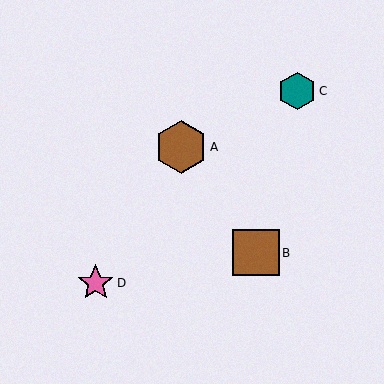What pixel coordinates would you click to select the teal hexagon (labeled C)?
Click at (297, 91) to select the teal hexagon C.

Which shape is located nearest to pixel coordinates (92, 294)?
The pink star (labeled D) at (96, 283) is nearest to that location.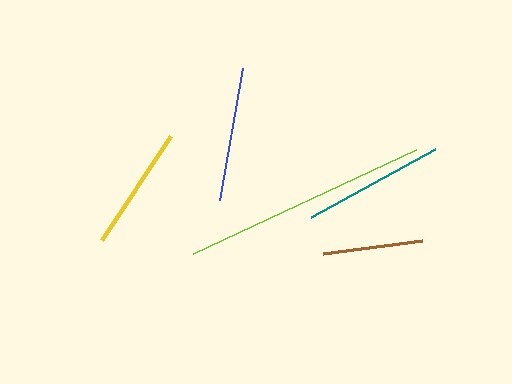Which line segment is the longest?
The lime line is the longest at approximately 246 pixels.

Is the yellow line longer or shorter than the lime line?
The lime line is longer than the yellow line.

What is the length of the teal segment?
The teal segment is approximately 141 pixels long.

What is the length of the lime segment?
The lime segment is approximately 246 pixels long.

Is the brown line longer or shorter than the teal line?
The teal line is longer than the brown line.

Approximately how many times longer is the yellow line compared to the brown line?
The yellow line is approximately 1.2 times the length of the brown line.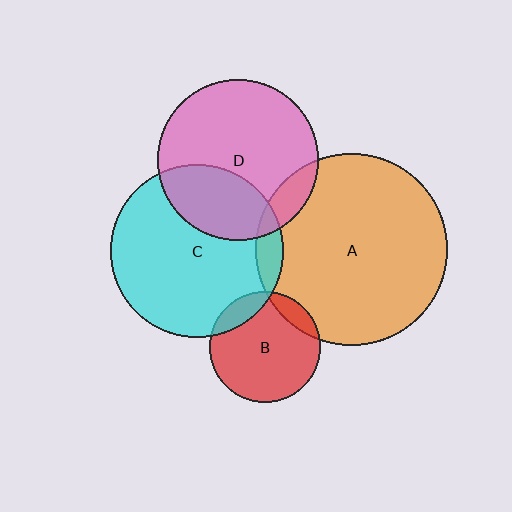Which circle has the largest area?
Circle A (orange).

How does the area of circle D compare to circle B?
Approximately 2.1 times.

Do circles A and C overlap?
Yes.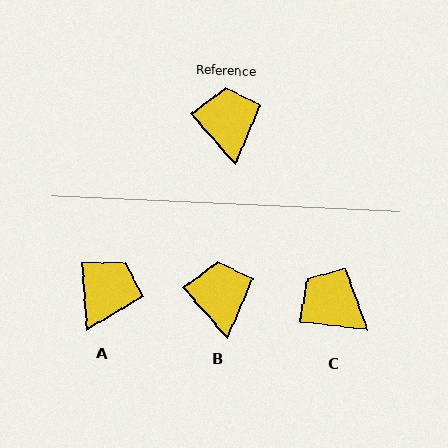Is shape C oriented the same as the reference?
No, it is off by about 42 degrees.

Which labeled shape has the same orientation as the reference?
B.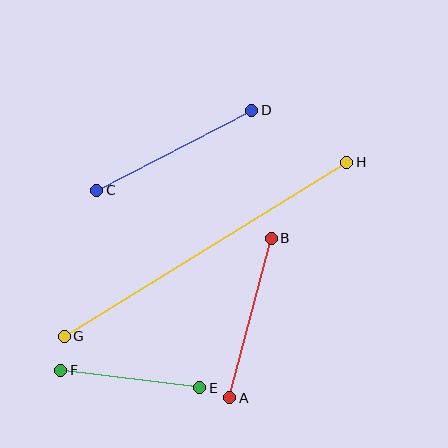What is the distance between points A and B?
The distance is approximately 165 pixels.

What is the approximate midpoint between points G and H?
The midpoint is at approximately (205, 249) pixels.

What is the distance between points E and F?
The distance is approximately 140 pixels.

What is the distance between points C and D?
The distance is approximately 174 pixels.